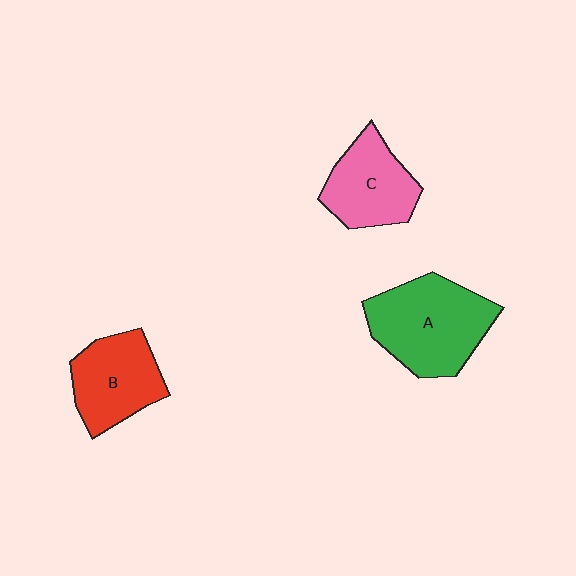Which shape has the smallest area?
Shape C (pink).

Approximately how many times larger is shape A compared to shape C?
Approximately 1.4 times.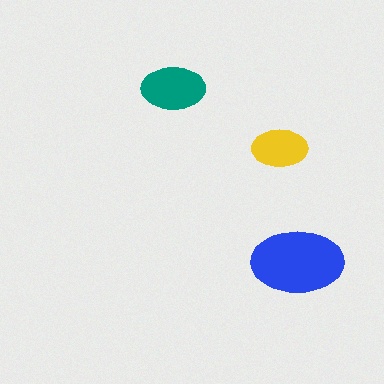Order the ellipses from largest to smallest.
the blue one, the teal one, the yellow one.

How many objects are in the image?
There are 3 objects in the image.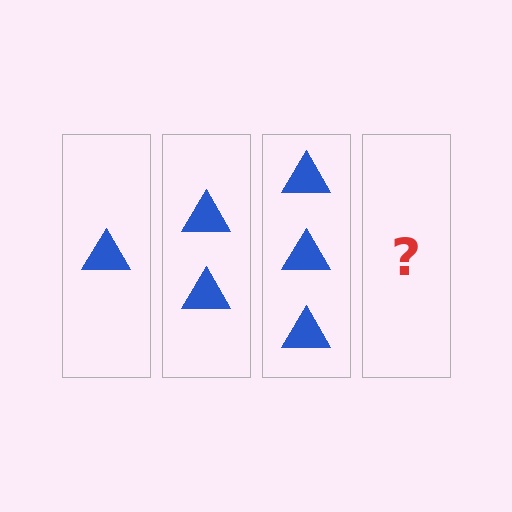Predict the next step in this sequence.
The next step is 4 triangles.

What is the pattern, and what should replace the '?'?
The pattern is that each step adds one more triangle. The '?' should be 4 triangles.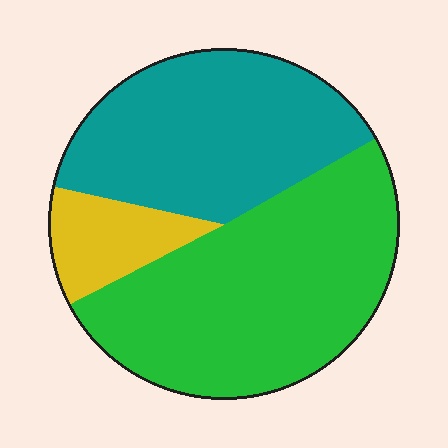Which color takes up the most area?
Green, at roughly 50%.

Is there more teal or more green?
Green.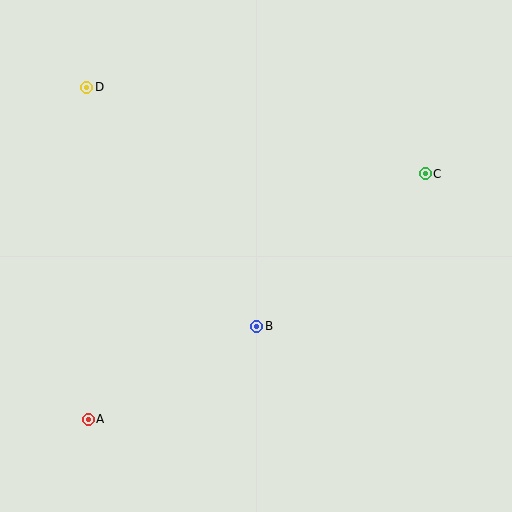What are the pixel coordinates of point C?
Point C is at (425, 174).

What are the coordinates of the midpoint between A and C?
The midpoint between A and C is at (257, 297).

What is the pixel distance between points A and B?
The distance between A and B is 193 pixels.